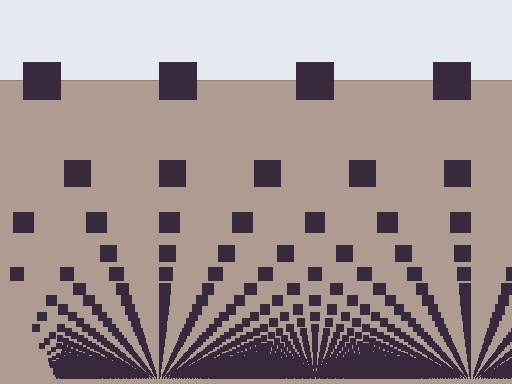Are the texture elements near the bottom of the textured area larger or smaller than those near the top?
Smaller. The gradient is inverted — elements near the bottom are smaller and denser.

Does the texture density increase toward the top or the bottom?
Density increases toward the bottom.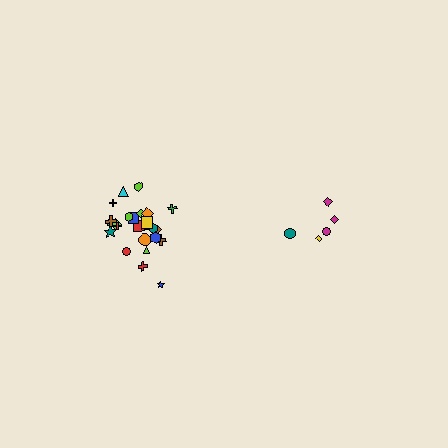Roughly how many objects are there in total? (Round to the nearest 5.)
Roughly 30 objects in total.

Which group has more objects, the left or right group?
The left group.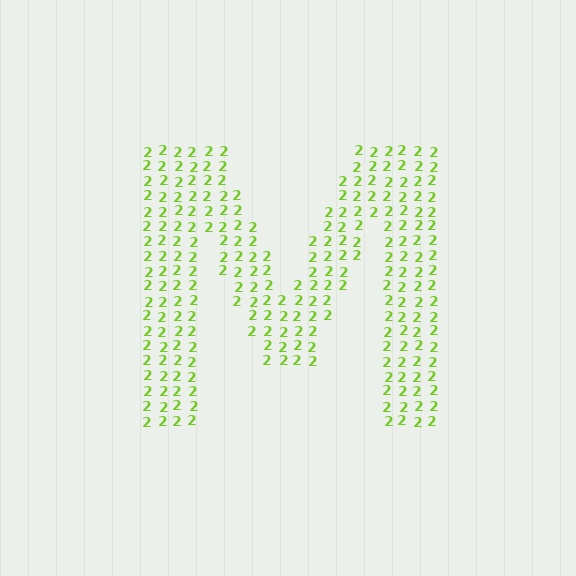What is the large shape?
The large shape is the letter M.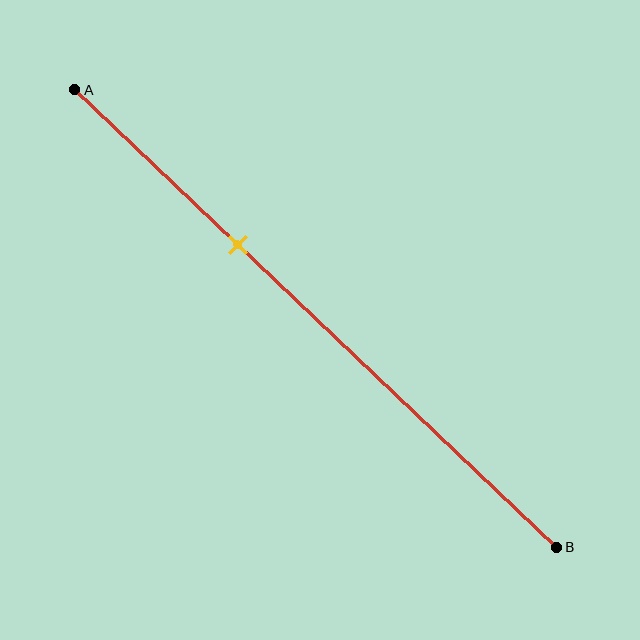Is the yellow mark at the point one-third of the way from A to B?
Yes, the mark is approximately at the one-third point.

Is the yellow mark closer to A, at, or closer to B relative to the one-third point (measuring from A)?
The yellow mark is approximately at the one-third point of segment AB.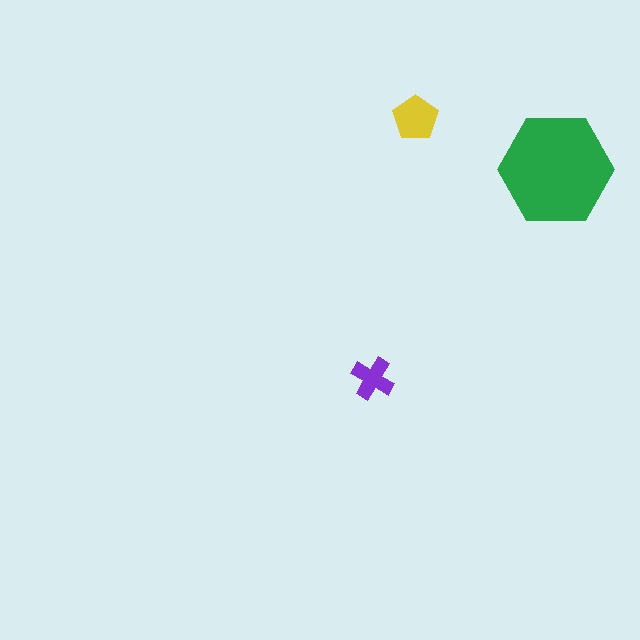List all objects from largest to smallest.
The green hexagon, the yellow pentagon, the purple cross.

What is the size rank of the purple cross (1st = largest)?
3rd.